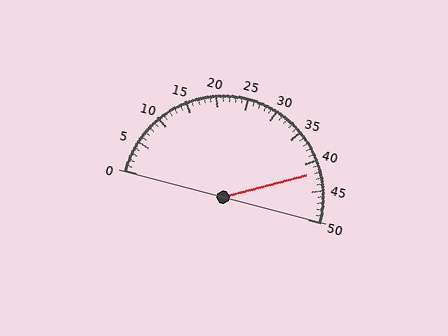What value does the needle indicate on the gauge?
The needle indicates approximately 42.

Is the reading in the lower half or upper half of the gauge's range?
The reading is in the upper half of the range (0 to 50).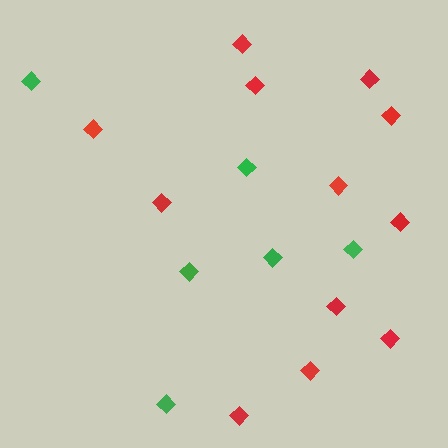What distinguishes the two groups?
There are 2 groups: one group of red diamonds (12) and one group of green diamonds (6).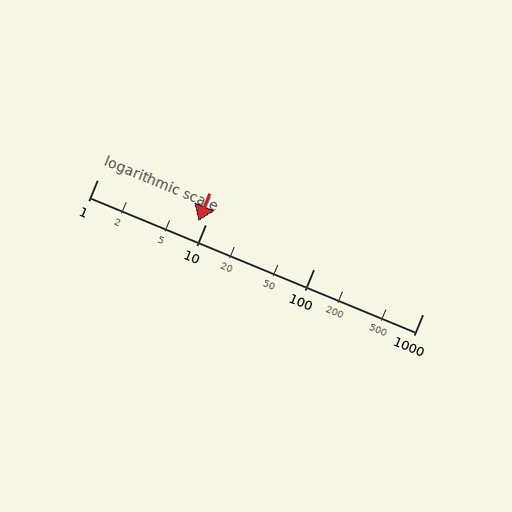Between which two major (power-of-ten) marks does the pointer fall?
The pointer is between 1 and 10.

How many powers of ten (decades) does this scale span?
The scale spans 3 decades, from 1 to 1000.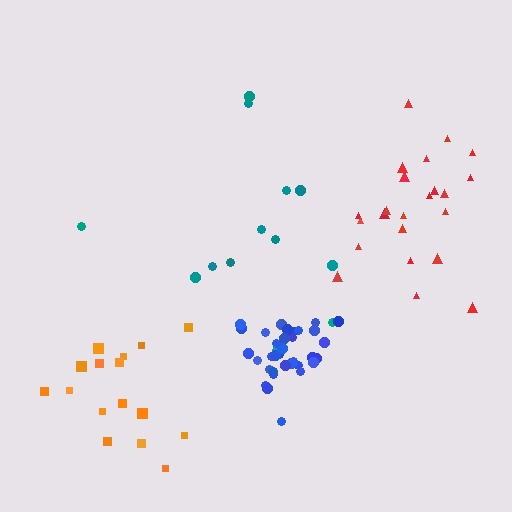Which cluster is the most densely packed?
Blue.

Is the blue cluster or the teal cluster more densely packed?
Blue.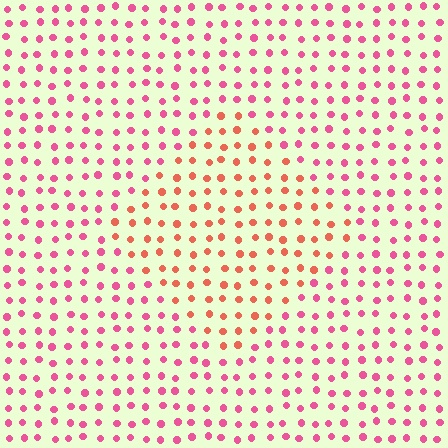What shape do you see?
I see a diamond.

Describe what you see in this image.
The image is filled with small pink elements in a uniform arrangement. A diamond-shaped region is visible where the elements are tinted to a slightly different hue, forming a subtle color boundary.